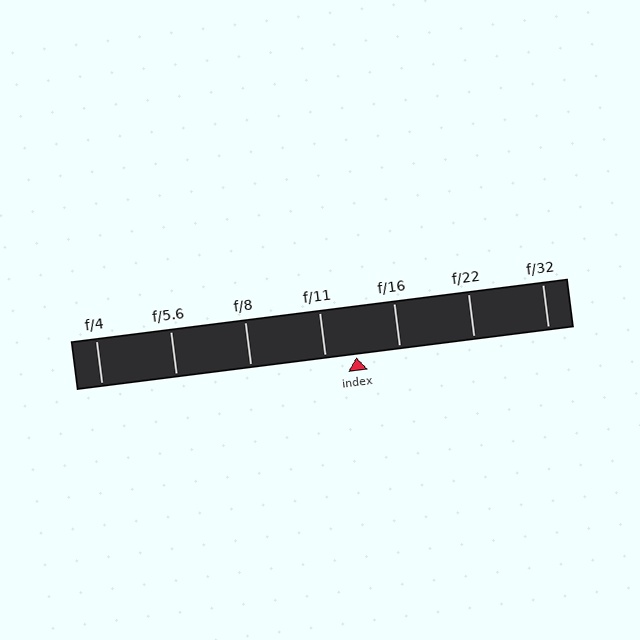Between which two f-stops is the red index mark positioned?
The index mark is between f/11 and f/16.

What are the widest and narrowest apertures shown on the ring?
The widest aperture shown is f/4 and the narrowest is f/32.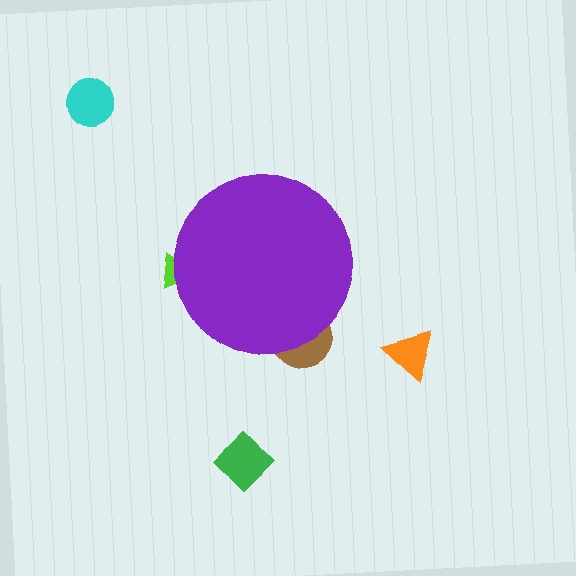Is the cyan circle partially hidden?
No, the cyan circle is fully visible.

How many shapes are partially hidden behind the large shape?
2 shapes are partially hidden.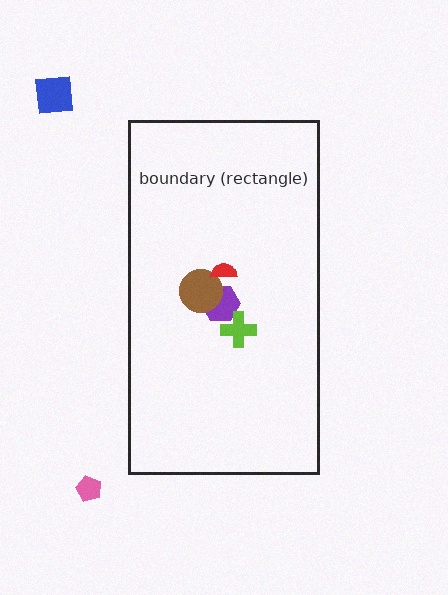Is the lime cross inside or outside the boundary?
Inside.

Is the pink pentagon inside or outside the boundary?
Outside.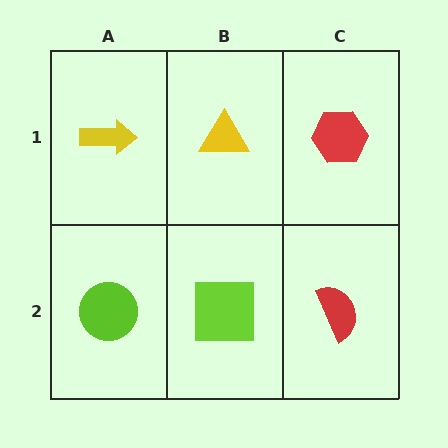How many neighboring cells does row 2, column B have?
3.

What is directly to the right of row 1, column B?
A red hexagon.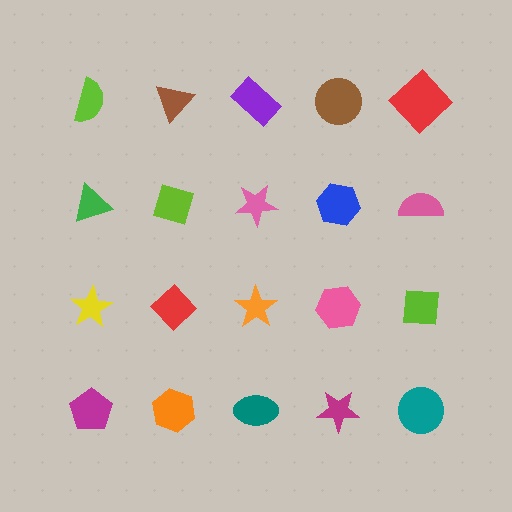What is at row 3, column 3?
An orange star.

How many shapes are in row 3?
5 shapes.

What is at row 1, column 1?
A lime semicircle.